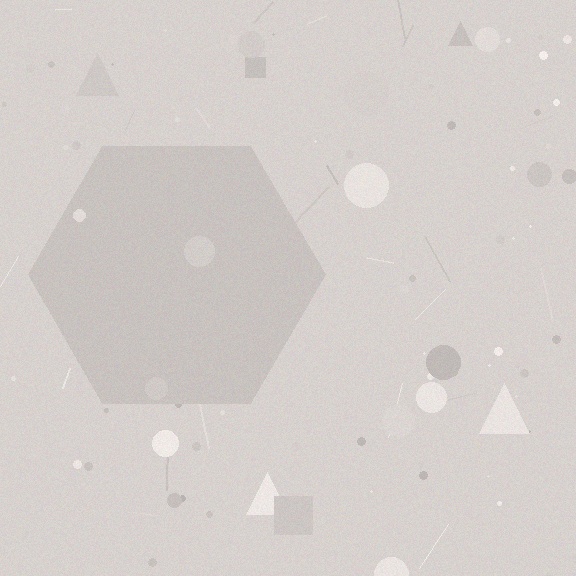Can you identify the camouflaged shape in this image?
The camouflaged shape is a hexagon.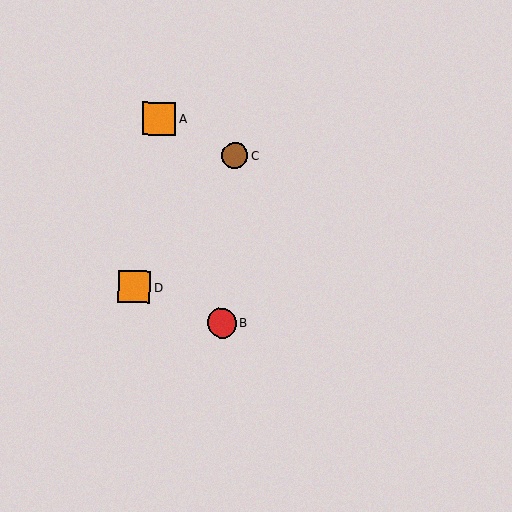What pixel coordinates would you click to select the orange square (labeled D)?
Click at (134, 287) to select the orange square D.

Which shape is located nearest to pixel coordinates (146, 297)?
The orange square (labeled D) at (134, 287) is nearest to that location.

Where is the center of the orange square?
The center of the orange square is at (159, 119).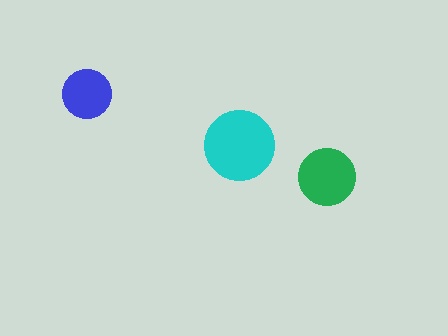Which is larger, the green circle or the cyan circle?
The cyan one.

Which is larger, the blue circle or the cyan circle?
The cyan one.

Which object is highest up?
The blue circle is topmost.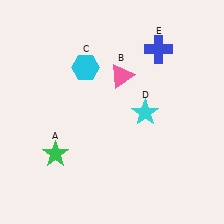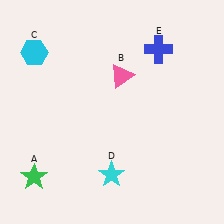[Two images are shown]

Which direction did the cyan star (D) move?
The cyan star (D) moved down.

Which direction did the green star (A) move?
The green star (A) moved down.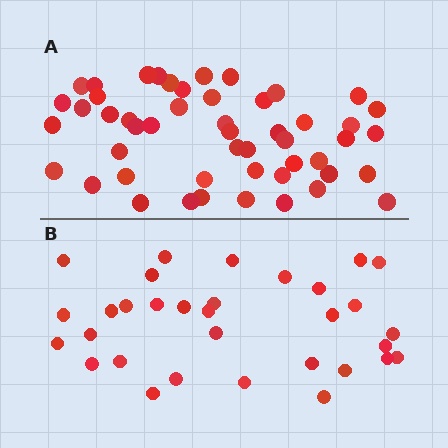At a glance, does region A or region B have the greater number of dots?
Region A (the top region) has more dots.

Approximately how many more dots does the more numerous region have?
Region A has approximately 20 more dots than region B.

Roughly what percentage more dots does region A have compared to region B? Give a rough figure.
About 55% more.